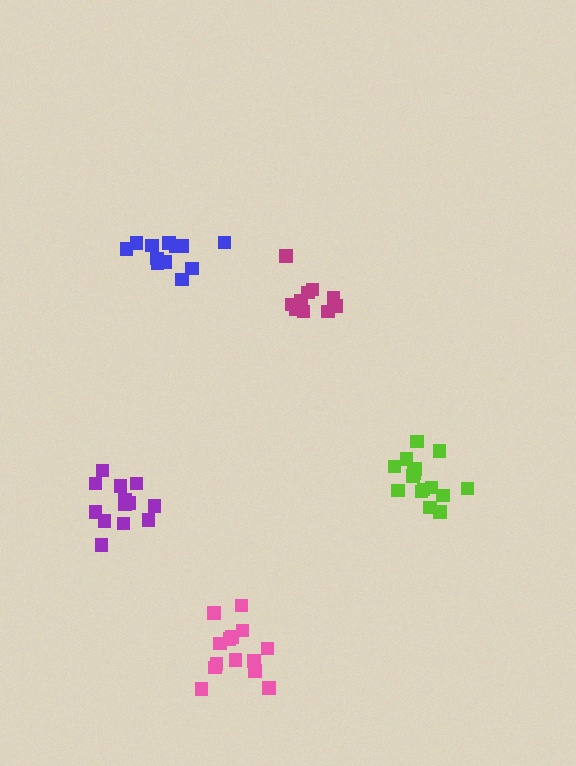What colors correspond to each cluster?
The clusters are colored: pink, magenta, lime, purple, blue.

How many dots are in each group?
Group 1: 14 dots, Group 2: 10 dots, Group 3: 15 dots, Group 4: 13 dots, Group 5: 12 dots (64 total).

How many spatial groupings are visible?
There are 5 spatial groupings.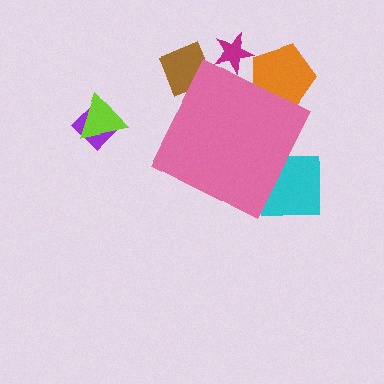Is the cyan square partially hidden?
Yes, the cyan square is partially hidden behind the pink diamond.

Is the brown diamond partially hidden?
Yes, the brown diamond is partially hidden behind the pink diamond.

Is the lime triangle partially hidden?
No, the lime triangle is fully visible.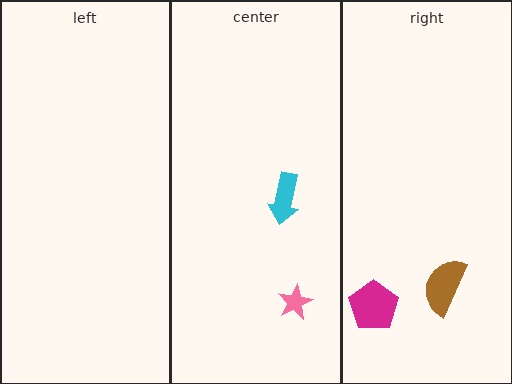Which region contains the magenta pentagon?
The right region.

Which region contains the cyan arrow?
The center region.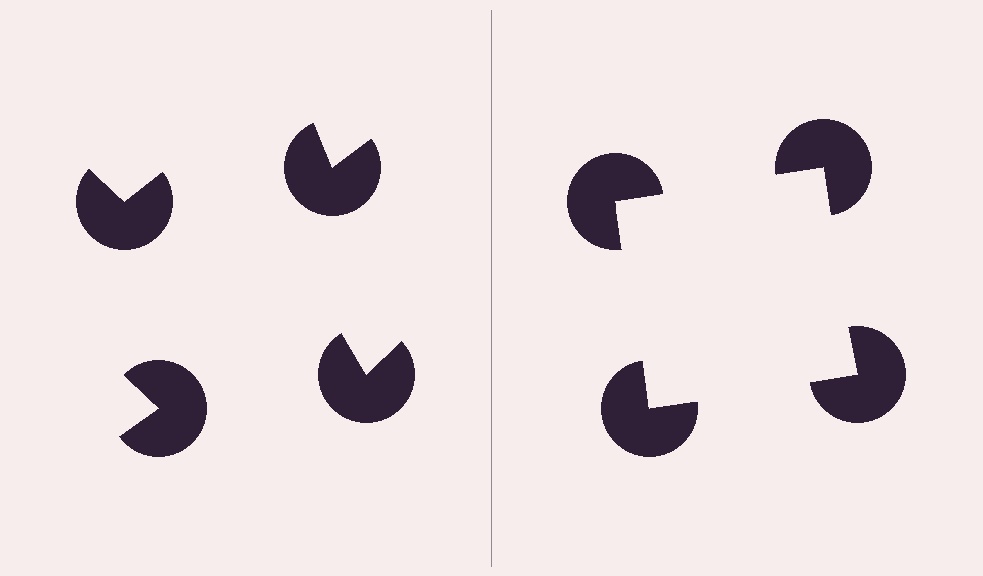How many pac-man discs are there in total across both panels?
8 — 4 on each side.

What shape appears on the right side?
An illusory square.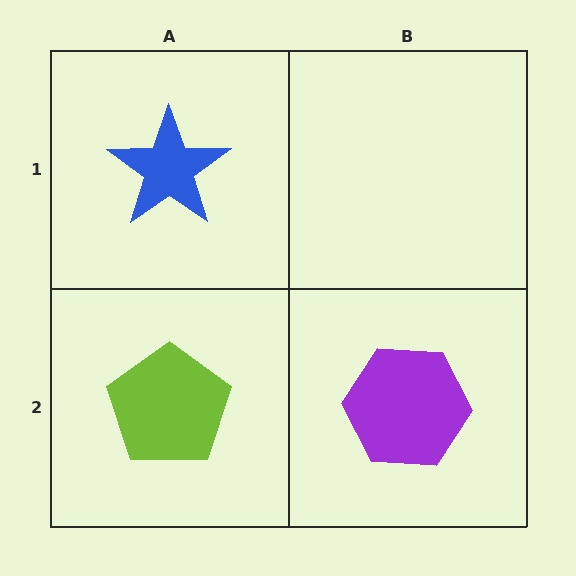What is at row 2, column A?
A lime pentagon.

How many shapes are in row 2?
2 shapes.